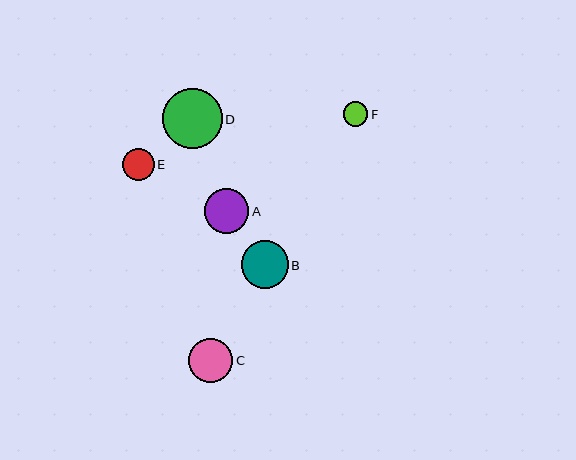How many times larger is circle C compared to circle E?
Circle C is approximately 1.4 times the size of circle E.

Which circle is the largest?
Circle D is the largest with a size of approximately 60 pixels.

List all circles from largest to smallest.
From largest to smallest: D, B, A, C, E, F.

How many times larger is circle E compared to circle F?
Circle E is approximately 1.3 times the size of circle F.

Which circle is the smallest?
Circle F is the smallest with a size of approximately 24 pixels.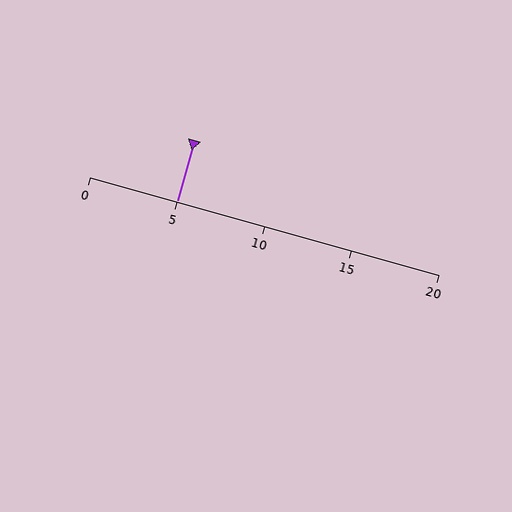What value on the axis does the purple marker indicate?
The marker indicates approximately 5.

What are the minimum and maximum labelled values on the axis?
The axis runs from 0 to 20.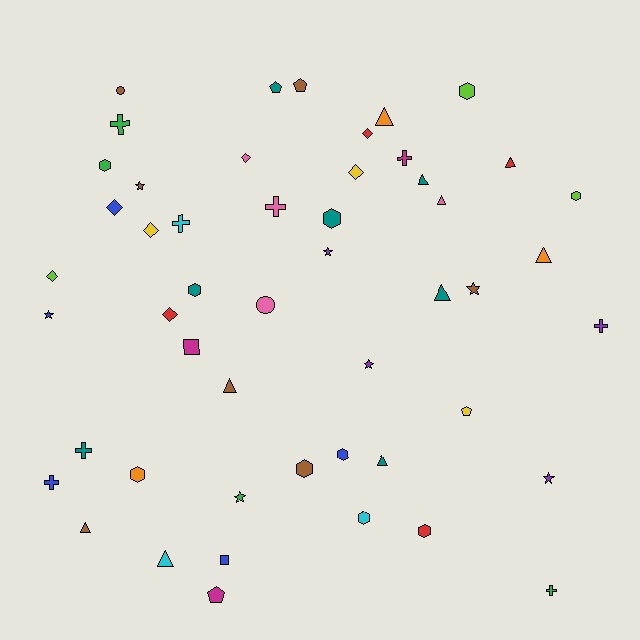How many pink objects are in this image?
There are 4 pink objects.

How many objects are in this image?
There are 50 objects.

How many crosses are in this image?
There are 8 crosses.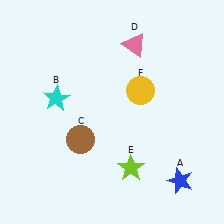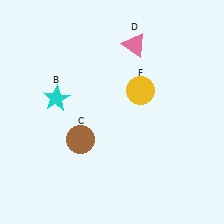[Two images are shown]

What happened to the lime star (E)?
The lime star (E) was removed in Image 2. It was in the bottom-right area of Image 1.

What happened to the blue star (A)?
The blue star (A) was removed in Image 2. It was in the bottom-right area of Image 1.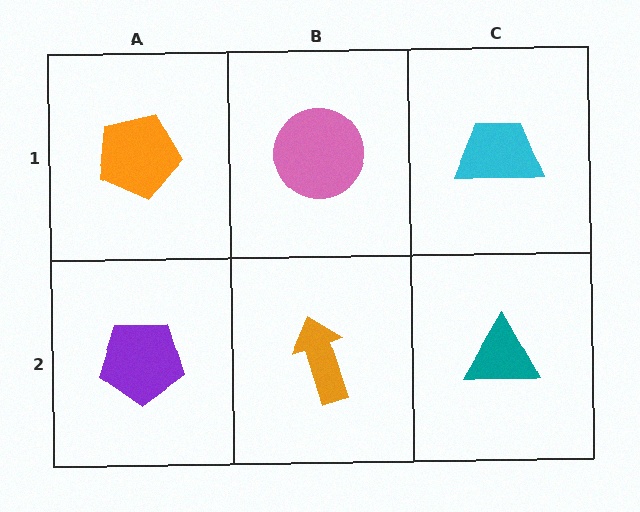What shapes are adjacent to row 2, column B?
A pink circle (row 1, column B), a purple pentagon (row 2, column A), a teal triangle (row 2, column C).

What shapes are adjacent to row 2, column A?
An orange pentagon (row 1, column A), an orange arrow (row 2, column B).